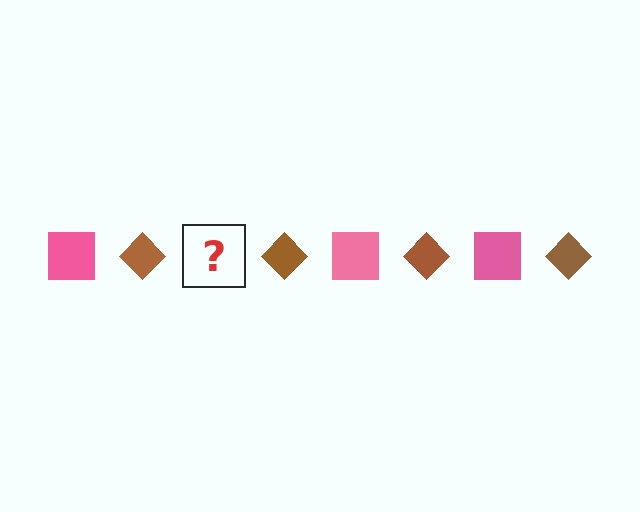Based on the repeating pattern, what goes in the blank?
The blank should be a pink square.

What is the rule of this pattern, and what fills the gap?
The rule is that the pattern alternates between pink square and brown diamond. The gap should be filled with a pink square.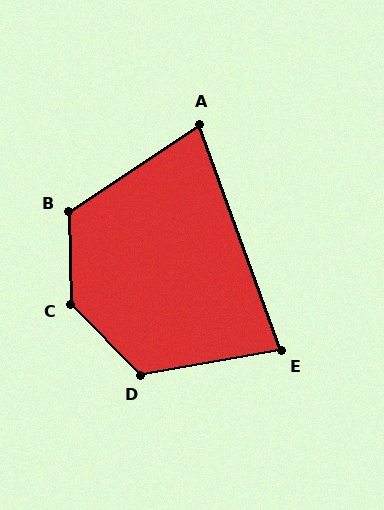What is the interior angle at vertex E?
Approximately 80 degrees (acute).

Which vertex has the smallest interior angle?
A, at approximately 76 degrees.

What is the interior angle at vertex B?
Approximately 122 degrees (obtuse).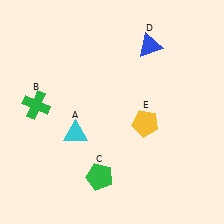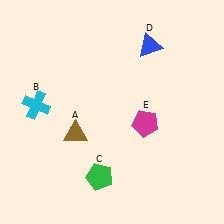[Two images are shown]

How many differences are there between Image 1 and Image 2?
There are 3 differences between the two images.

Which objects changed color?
A changed from cyan to brown. B changed from green to cyan. E changed from yellow to magenta.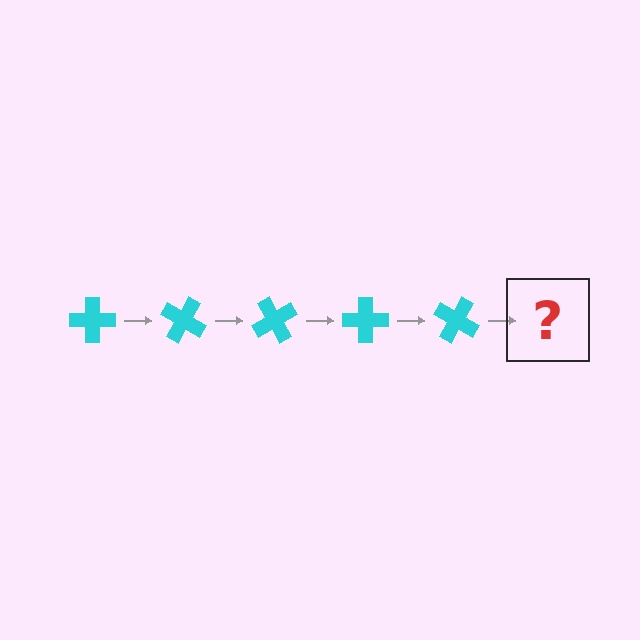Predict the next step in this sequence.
The next step is a cyan cross rotated 150 degrees.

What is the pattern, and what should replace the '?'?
The pattern is that the cross rotates 30 degrees each step. The '?' should be a cyan cross rotated 150 degrees.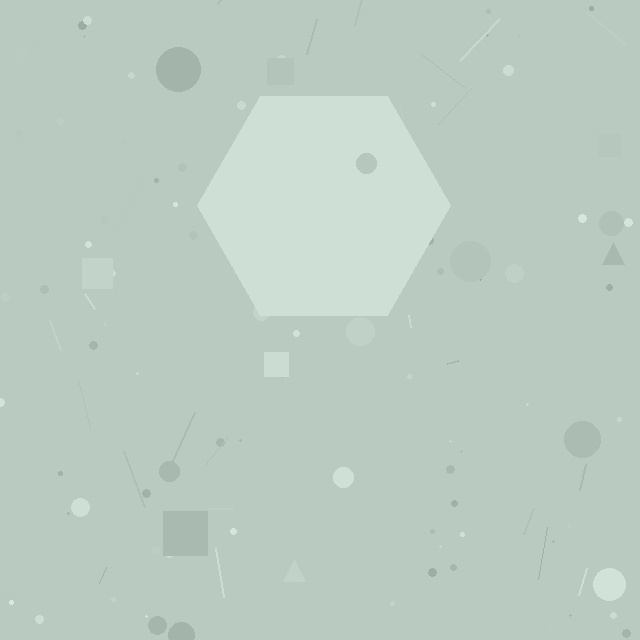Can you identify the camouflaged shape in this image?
The camouflaged shape is a hexagon.